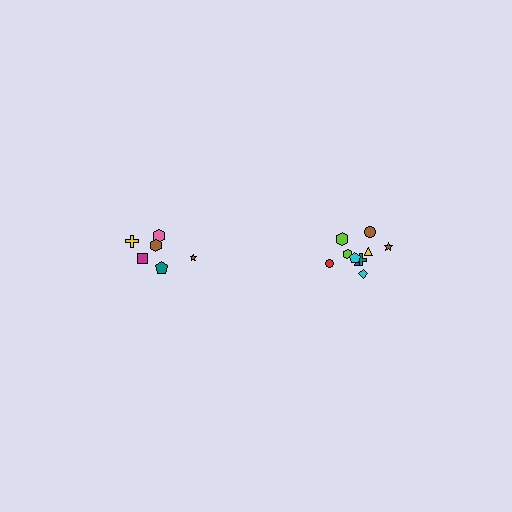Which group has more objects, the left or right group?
The right group.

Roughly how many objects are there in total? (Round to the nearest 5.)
Roughly 15 objects in total.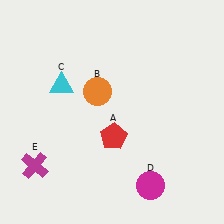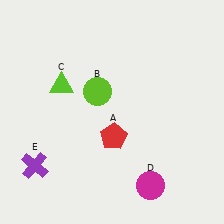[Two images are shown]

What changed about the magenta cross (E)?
In Image 1, E is magenta. In Image 2, it changed to purple.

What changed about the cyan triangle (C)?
In Image 1, C is cyan. In Image 2, it changed to lime.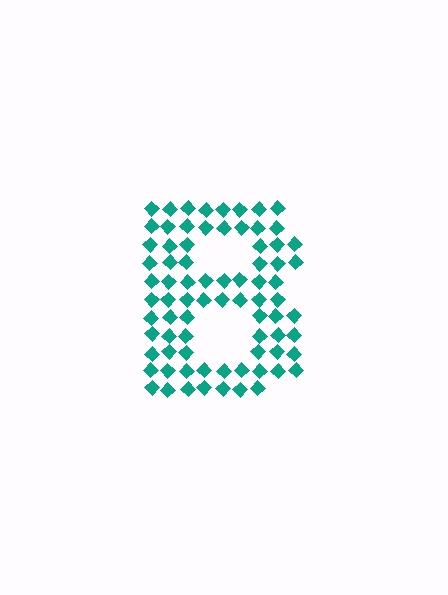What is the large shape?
The large shape is the letter B.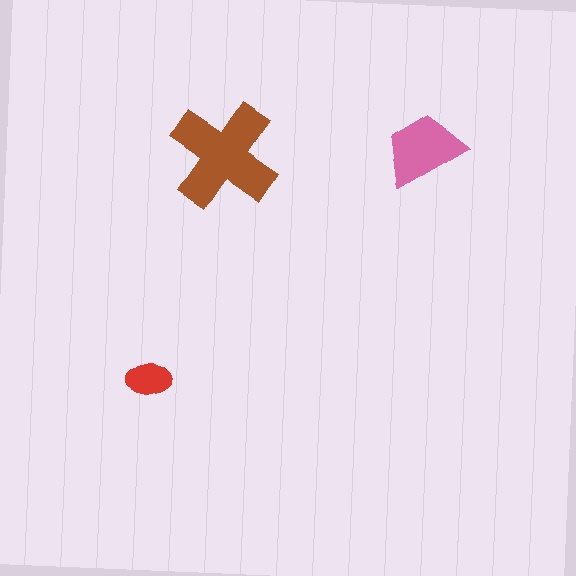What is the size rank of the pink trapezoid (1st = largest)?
2nd.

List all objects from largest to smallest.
The brown cross, the pink trapezoid, the red ellipse.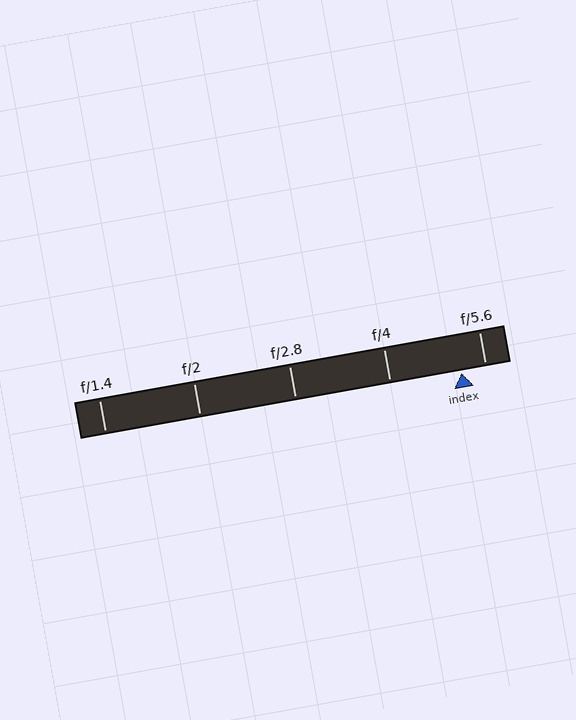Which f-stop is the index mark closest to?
The index mark is closest to f/5.6.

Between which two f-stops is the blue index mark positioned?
The index mark is between f/4 and f/5.6.